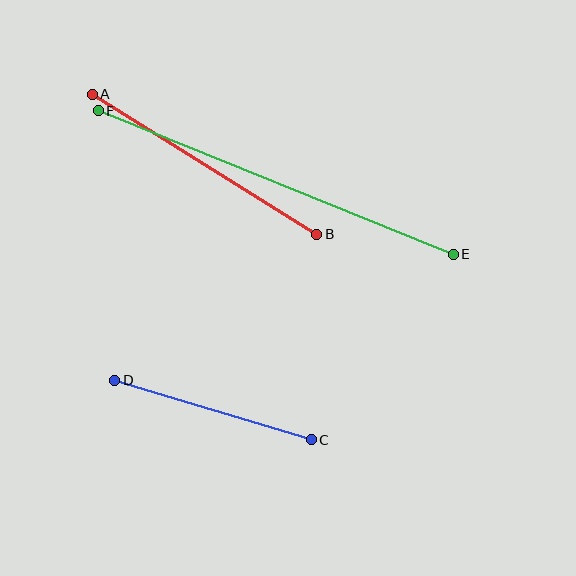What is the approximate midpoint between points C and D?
The midpoint is at approximately (213, 410) pixels.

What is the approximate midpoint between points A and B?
The midpoint is at approximately (205, 164) pixels.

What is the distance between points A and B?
The distance is approximately 265 pixels.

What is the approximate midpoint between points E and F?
The midpoint is at approximately (276, 182) pixels.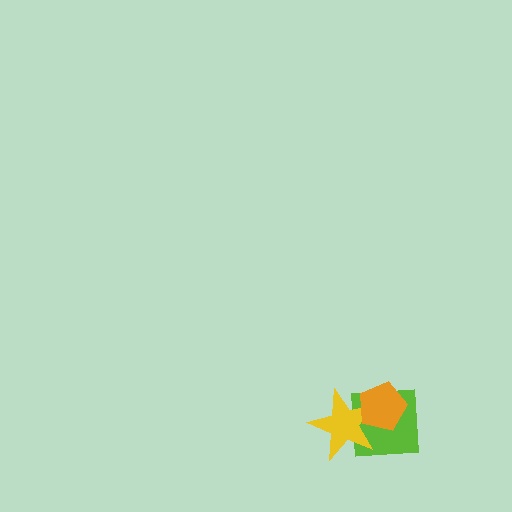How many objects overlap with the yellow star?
2 objects overlap with the yellow star.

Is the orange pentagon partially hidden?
No, no other shape covers it.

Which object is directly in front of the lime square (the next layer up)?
The yellow star is directly in front of the lime square.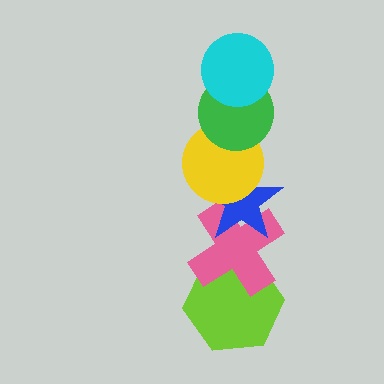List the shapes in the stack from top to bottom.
From top to bottom: the cyan circle, the green circle, the yellow circle, the blue star, the pink cross, the lime hexagon.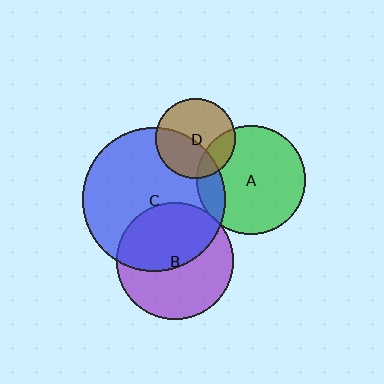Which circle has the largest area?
Circle C (blue).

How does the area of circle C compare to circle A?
Approximately 1.7 times.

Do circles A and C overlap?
Yes.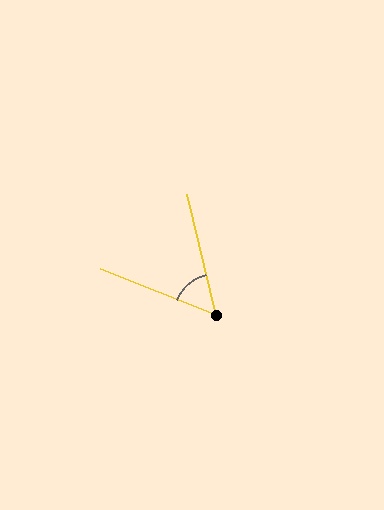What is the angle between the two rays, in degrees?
Approximately 55 degrees.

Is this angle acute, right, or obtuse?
It is acute.